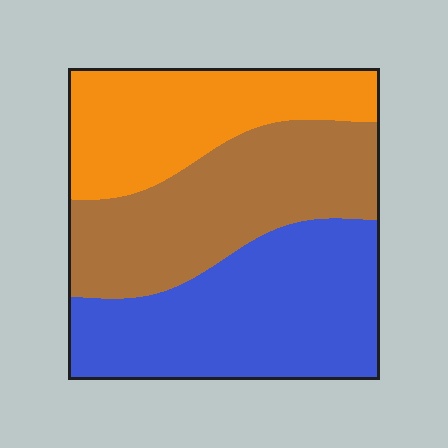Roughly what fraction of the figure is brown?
Brown takes up between a third and a half of the figure.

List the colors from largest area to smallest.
From largest to smallest: blue, brown, orange.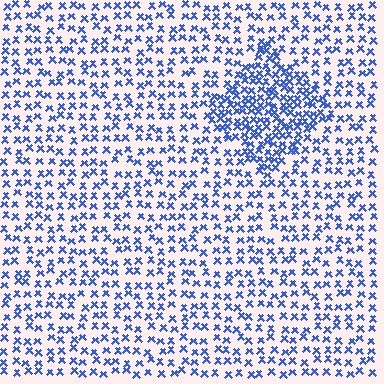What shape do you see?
I see a diamond.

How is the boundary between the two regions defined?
The boundary is defined by a change in element density (approximately 2.1x ratio). All elements are the same color, size, and shape.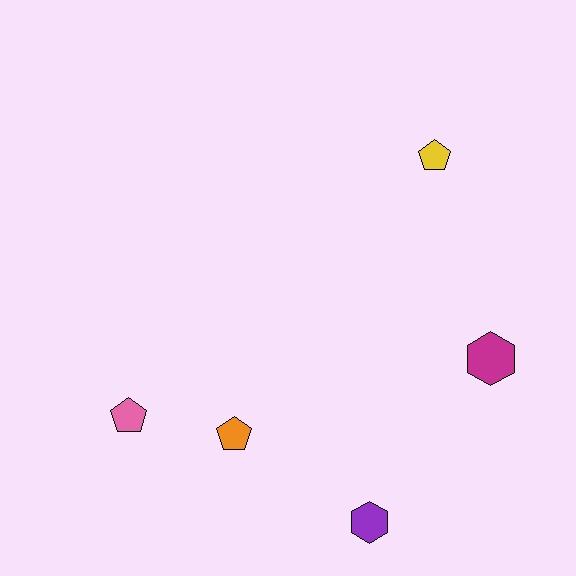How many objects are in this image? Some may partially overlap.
There are 5 objects.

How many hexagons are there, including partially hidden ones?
There are 2 hexagons.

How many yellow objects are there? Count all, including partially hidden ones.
There is 1 yellow object.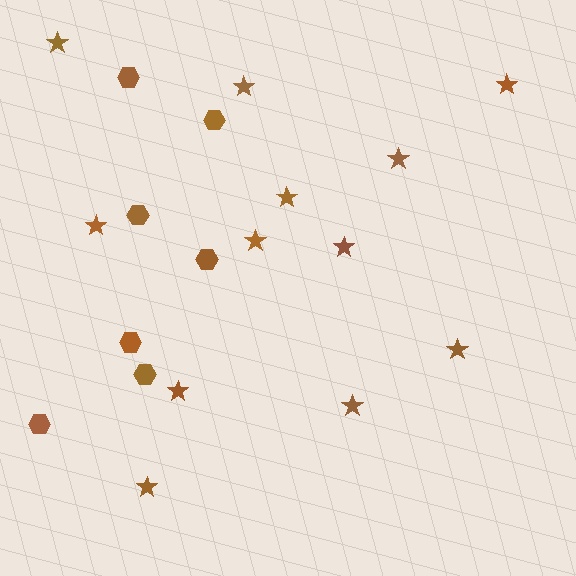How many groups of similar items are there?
There are 2 groups: one group of stars (12) and one group of hexagons (7).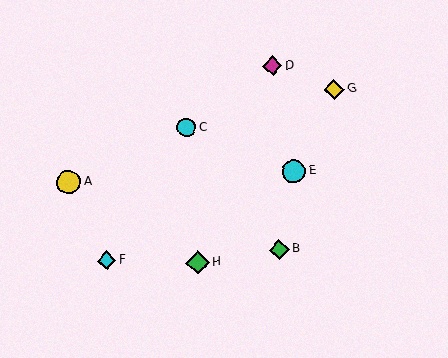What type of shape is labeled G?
Shape G is a yellow diamond.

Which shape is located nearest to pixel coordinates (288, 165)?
The cyan circle (labeled E) at (294, 172) is nearest to that location.